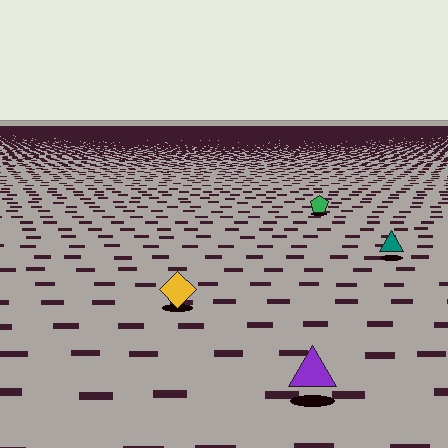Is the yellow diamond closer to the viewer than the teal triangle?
Yes. The yellow diamond is closer — you can tell from the texture gradient: the ground texture is coarser near it.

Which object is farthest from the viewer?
The green pentagon is farthest from the viewer. It appears smaller and the ground texture around it is denser.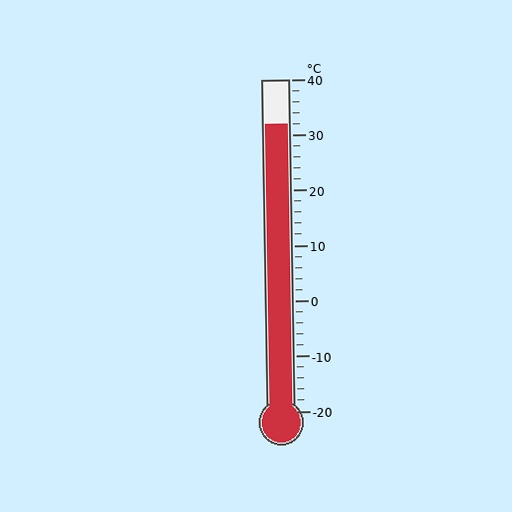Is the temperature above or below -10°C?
The temperature is above -10°C.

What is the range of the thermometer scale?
The thermometer scale ranges from -20°C to 40°C.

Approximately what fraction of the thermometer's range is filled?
The thermometer is filled to approximately 85% of its range.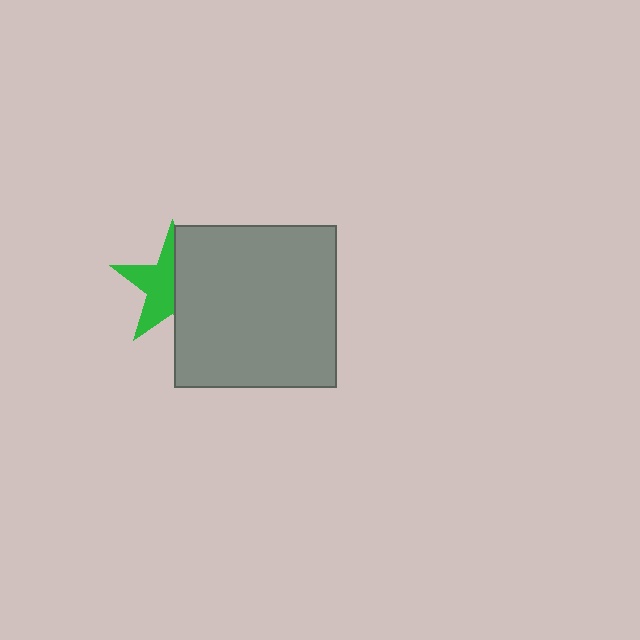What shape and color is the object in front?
The object in front is a gray square.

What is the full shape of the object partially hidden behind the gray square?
The partially hidden object is a green star.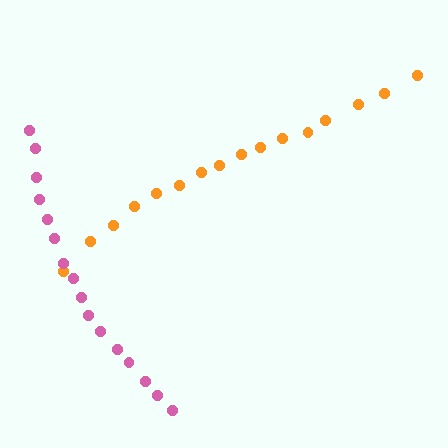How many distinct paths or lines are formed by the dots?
There are 2 distinct paths.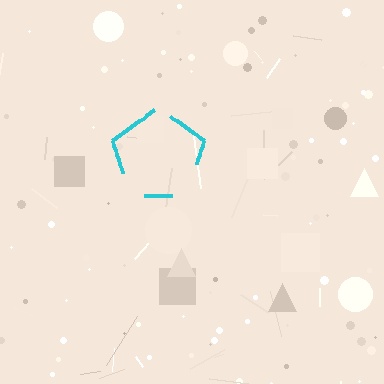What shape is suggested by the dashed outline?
The dashed outline suggests a pentagon.